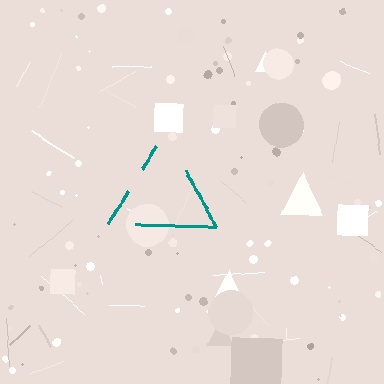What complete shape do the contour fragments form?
The contour fragments form a triangle.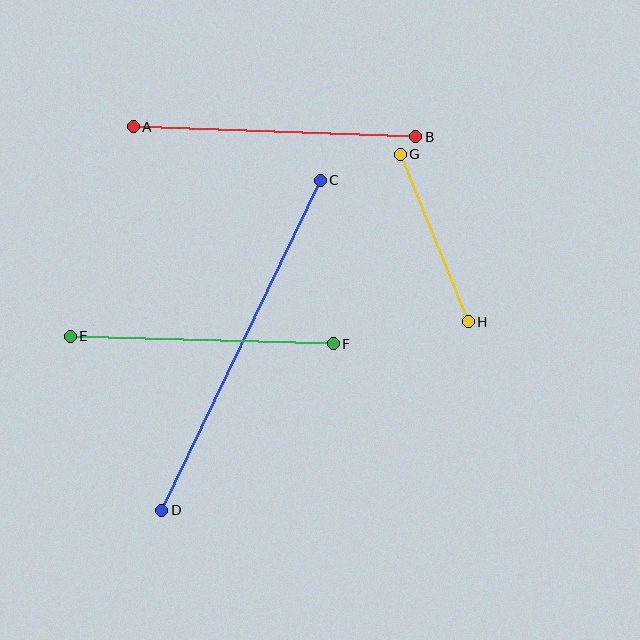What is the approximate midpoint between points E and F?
The midpoint is at approximately (202, 340) pixels.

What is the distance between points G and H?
The distance is approximately 180 pixels.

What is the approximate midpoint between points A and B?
The midpoint is at approximately (274, 132) pixels.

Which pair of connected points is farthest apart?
Points C and D are farthest apart.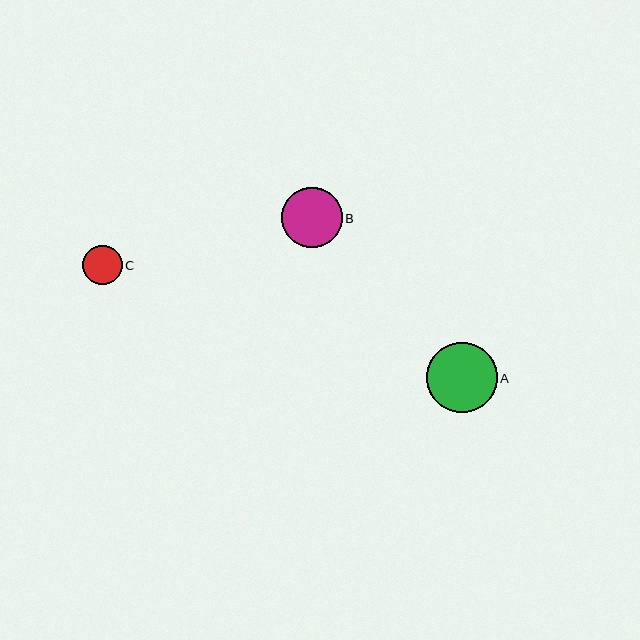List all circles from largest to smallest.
From largest to smallest: A, B, C.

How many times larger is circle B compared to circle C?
Circle B is approximately 1.5 times the size of circle C.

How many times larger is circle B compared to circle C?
Circle B is approximately 1.5 times the size of circle C.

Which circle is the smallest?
Circle C is the smallest with a size of approximately 40 pixels.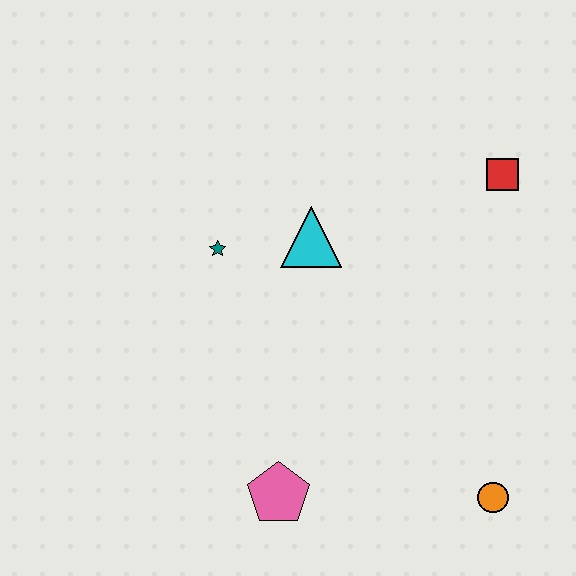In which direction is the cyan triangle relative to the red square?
The cyan triangle is to the left of the red square.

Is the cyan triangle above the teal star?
Yes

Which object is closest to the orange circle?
The pink pentagon is closest to the orange circle.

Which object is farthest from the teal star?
The orange circle is farthest from the teal star.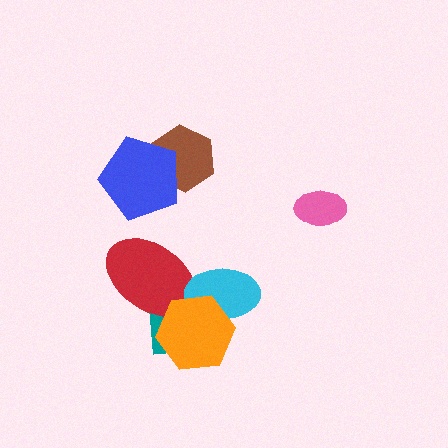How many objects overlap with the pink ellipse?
0 objects overlap with the pink ellipse.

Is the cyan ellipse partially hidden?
Yes, it is partially covered by another shape.